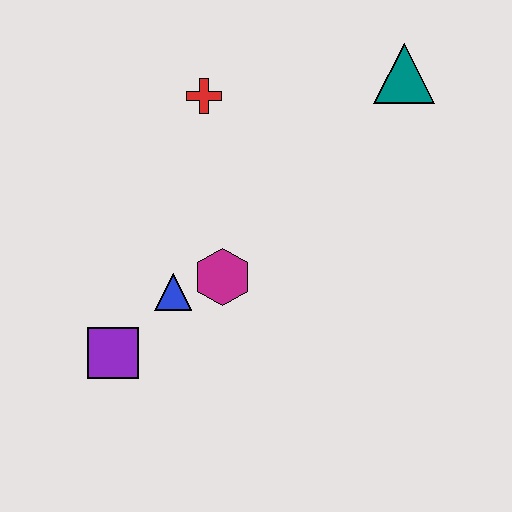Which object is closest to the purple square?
The blue triangle is closest to the purple square.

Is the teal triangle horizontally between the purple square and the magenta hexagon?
No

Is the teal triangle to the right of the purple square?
Yes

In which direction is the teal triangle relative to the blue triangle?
The teal triangle is to the right of the blue triangle.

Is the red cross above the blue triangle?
Yes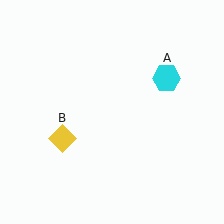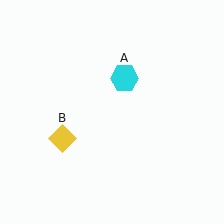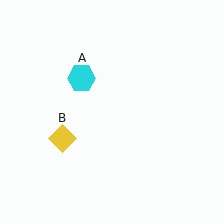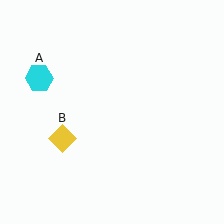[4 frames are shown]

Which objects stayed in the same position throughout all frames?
Yellow diamond (object B) remained stationary.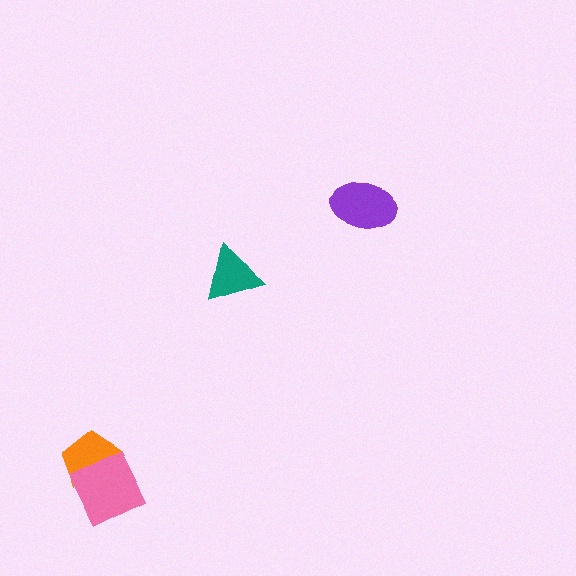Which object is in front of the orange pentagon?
The pink diamond is in front of the orange pentagon.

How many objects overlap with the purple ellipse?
0 objects overlap with the purple ellipse.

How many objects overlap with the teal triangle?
0 objects overlap with the teal triangle.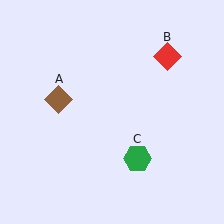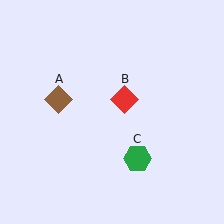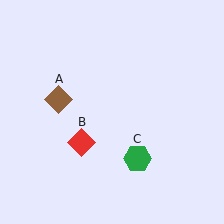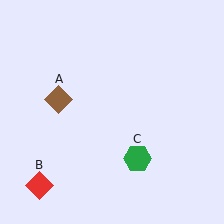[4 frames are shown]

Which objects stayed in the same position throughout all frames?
Brown diamond (object A) and green hexagon (object C) remained stationary.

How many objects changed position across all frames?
1 object changed position: red diamond (object B).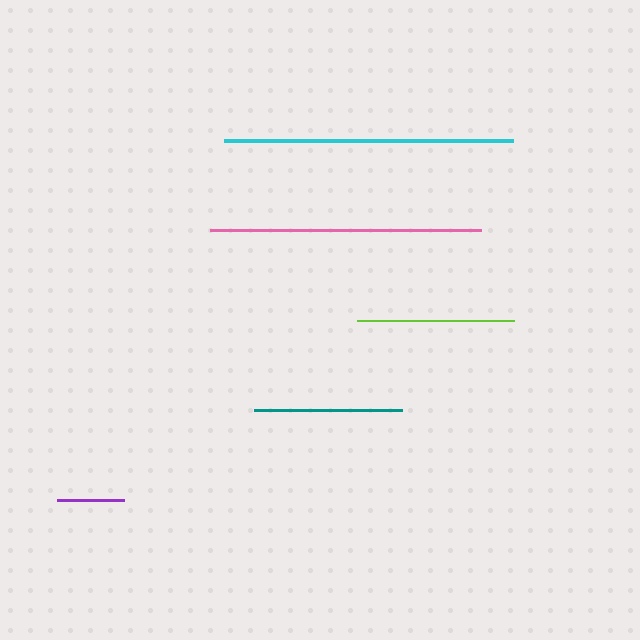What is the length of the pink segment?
The pink segment is approximately 271 pixels long.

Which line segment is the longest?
The cyan line is the longest at approximately 289 pixels.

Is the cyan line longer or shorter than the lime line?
The cyan line is longer than the lime line.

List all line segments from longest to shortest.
From longest to shortest: cyan, pink, lime, teal, purple.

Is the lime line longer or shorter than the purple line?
The lime line is longer than the purple line.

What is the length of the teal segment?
The teal segment is approximately 148 pixels long.